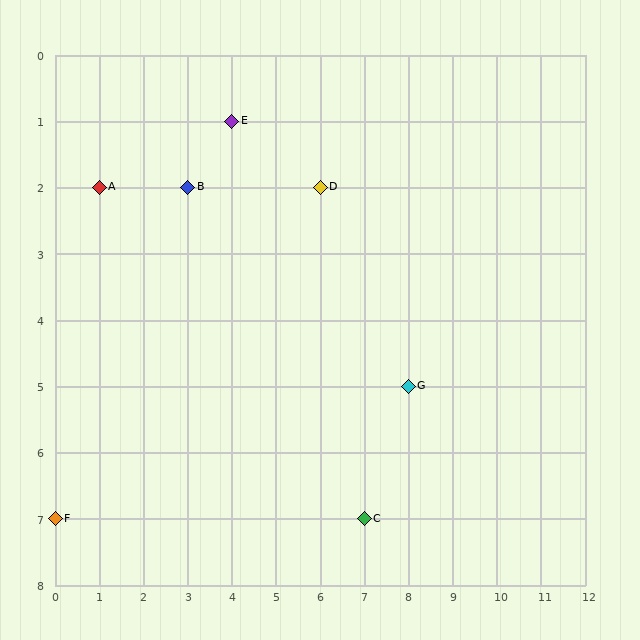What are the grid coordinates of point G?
Point G is at grid coordinates (8, 5).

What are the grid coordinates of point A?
Point A is at grid coordinates (1, 2).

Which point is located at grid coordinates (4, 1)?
Point E is at (4, 1).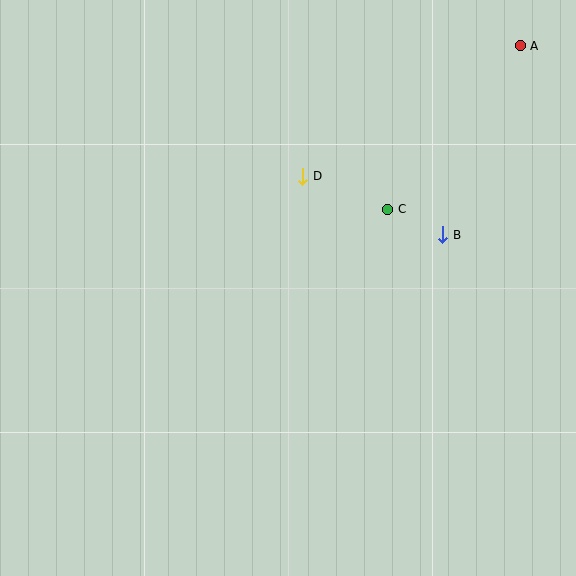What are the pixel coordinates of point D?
Point D is at (303, 176).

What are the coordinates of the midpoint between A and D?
The midpoint between A and D is at (411, 111).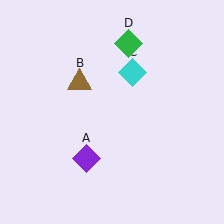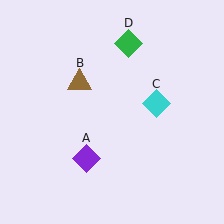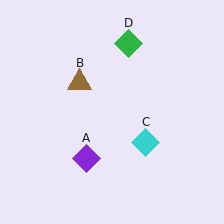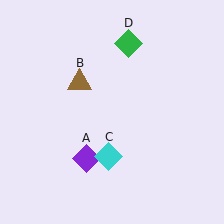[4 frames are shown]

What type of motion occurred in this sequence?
The cyan diamond (object C) rotated clockwise around the center of the scene.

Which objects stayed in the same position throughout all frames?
Purple diamond (object A) and brown triangle (object B) and green diamond (object D) remained stationary.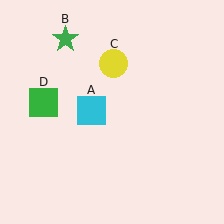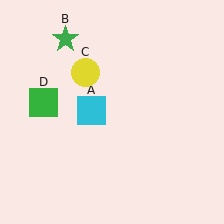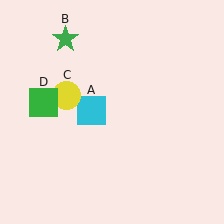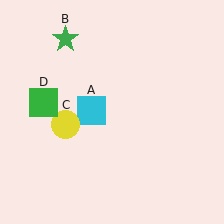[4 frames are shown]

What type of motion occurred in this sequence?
The yellow circle (object C) rotated counterclockwise around the center of the scene.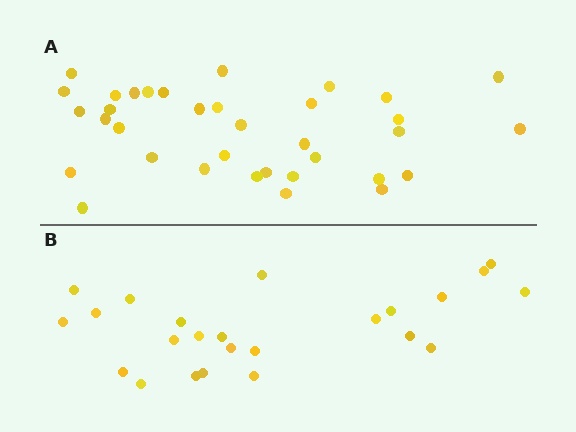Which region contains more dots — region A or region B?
Region A (the top region) has more dots.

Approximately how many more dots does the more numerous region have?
Region A has roughly 12 or so more dots than region B.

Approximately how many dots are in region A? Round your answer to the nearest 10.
About 40 dots. (The exact count is 35, which rounds to 40.)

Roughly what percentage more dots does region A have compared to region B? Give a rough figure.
About 45% more.